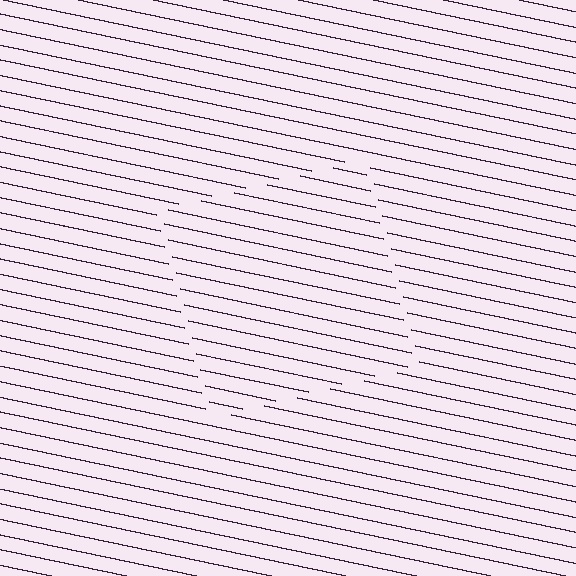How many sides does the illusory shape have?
4 sides — the line-ends trace a square.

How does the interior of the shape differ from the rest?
The interior of the shape contains the same grating, shifted by half a period — the contour is defined by the phase discontinuity where line-ends from the inner and outer gratings abut.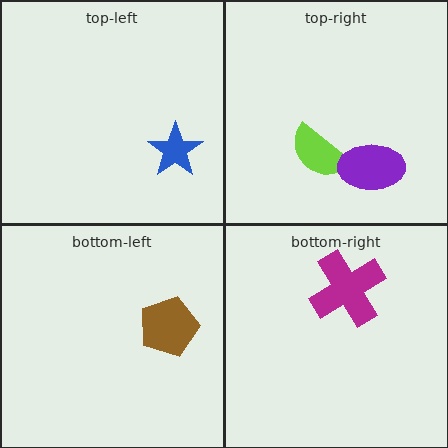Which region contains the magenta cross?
The bottom-right region.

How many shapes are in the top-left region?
1.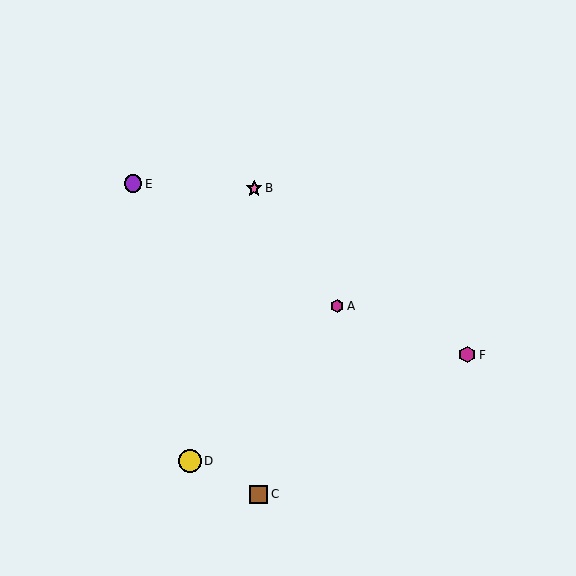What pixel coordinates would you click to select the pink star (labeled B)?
Click at (254, 188) to select the pink star B.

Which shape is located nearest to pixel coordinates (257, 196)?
The pink star (labeled B) at (254, 188) is nearest to that location.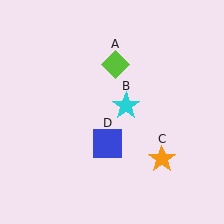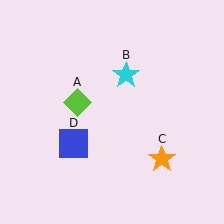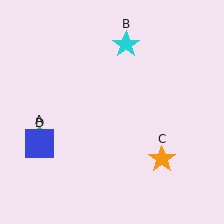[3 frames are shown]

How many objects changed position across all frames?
3 objects changed position: lime diamond (object A), cyan star (object B), blue square (object D).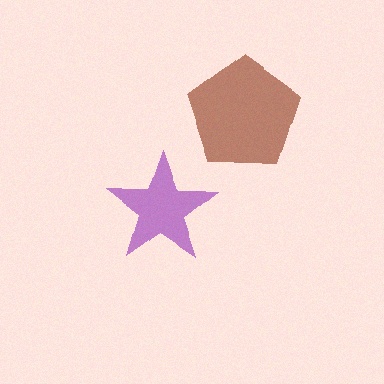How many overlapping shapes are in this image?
There are 2 overlapping shapes in the image.